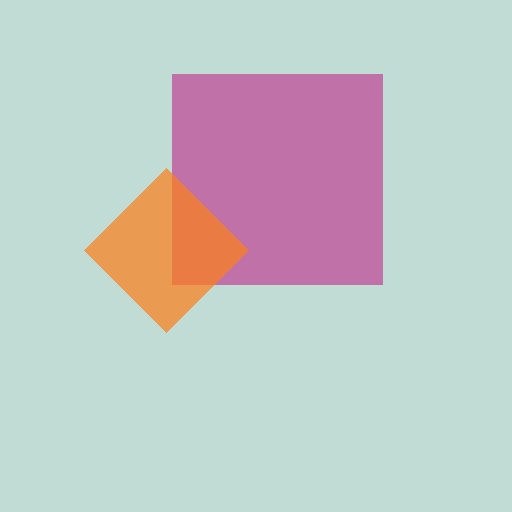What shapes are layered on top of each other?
The layered shapes are: a magenta square, an orange diamond.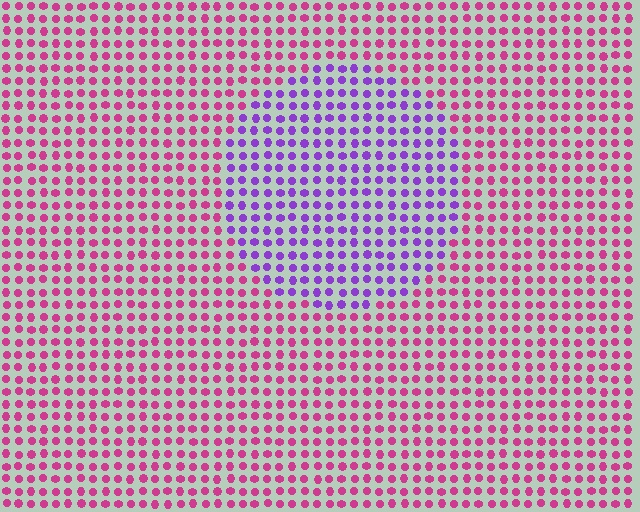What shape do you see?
I see a circle.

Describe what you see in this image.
The image is filled with small magenta elements in a uniform arrangement. A circle-shaped region is visible where the elements are tinted to a slightly different hue, forming a subtle color boundary.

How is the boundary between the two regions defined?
The boundary is defined purely by a slight shift in hue (about 52 degrees). Spacing, size, and orientation are identical on both sides.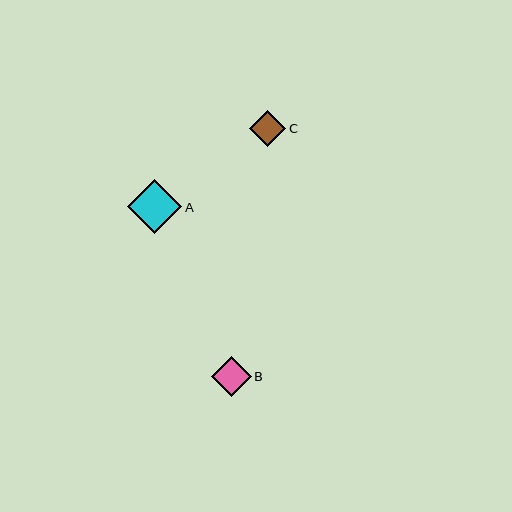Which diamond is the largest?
Diamond A is the largest with a size of approximately 54 pixels.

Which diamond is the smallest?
Diamond C is the smallest with a size of approximately 36 pixels.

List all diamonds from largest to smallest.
From largest to smallest: A, B, C.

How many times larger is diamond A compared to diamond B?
Diamond A is approximately 1.4 times the size of diamond B.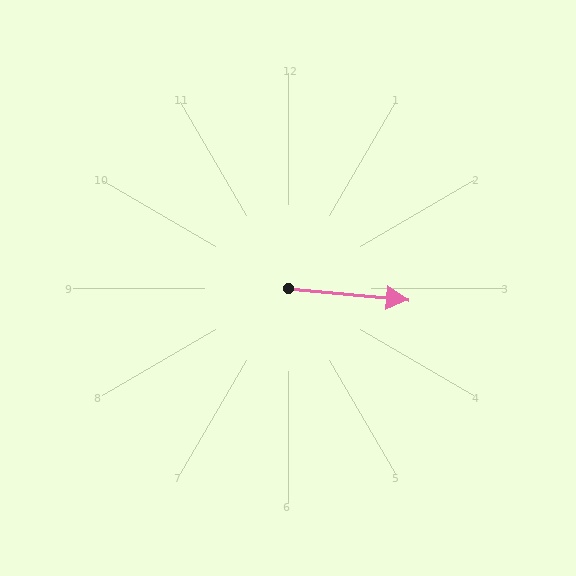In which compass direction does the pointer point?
East.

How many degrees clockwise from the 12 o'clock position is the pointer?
Approximately 95 degrees.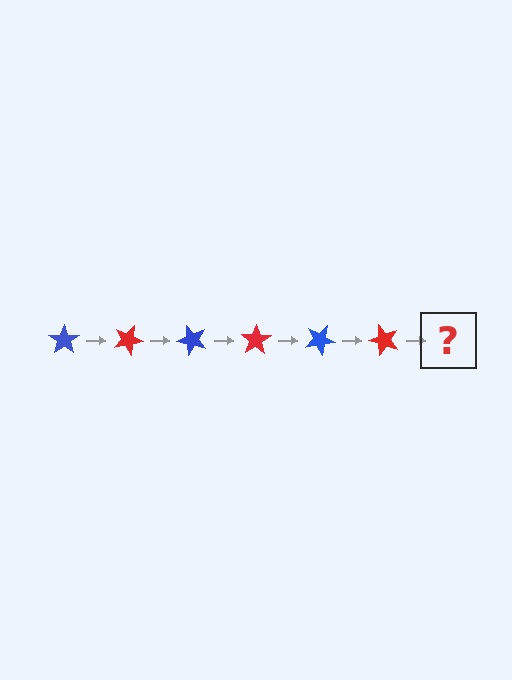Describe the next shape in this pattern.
It should be a blue star, rotated 150 degrees from the start.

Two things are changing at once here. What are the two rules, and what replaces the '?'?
The two rules are that it rotates 25 degrees each step and the color cycles through blue and red. The '?' should be a blue star, rotated 150 degrees from the start.